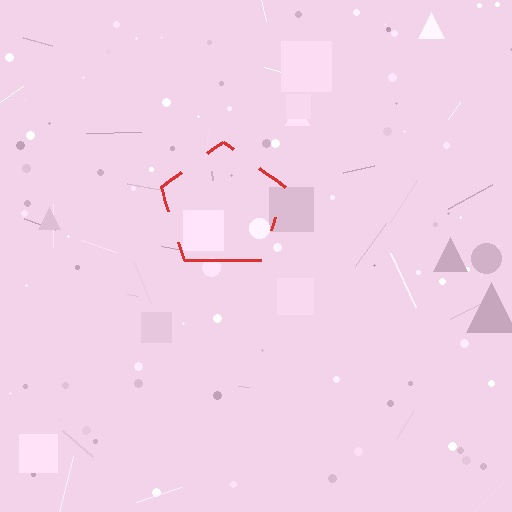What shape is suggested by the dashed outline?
The dashed outline suggests a pentagon.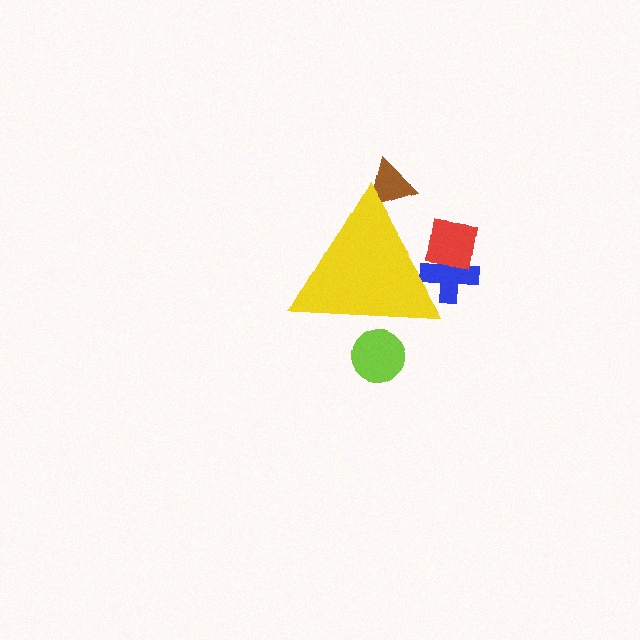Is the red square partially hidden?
Yes, the red square is partially hidden behind the yellow triangle.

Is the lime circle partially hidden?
Yes, the lime circle is partially hidden behind the yellow triangle.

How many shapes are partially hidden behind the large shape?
4 shapes are partially hidden.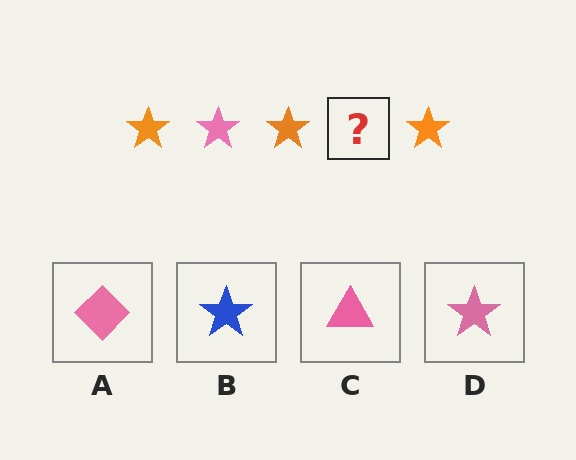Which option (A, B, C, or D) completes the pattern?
D.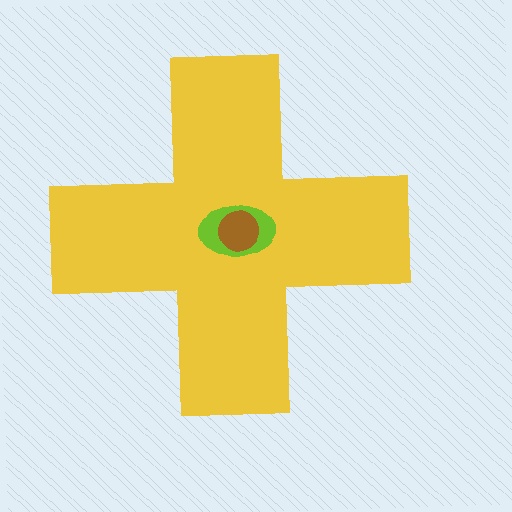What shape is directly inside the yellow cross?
The lime ellipse.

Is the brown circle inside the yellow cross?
Yes.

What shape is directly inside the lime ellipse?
The brown circle.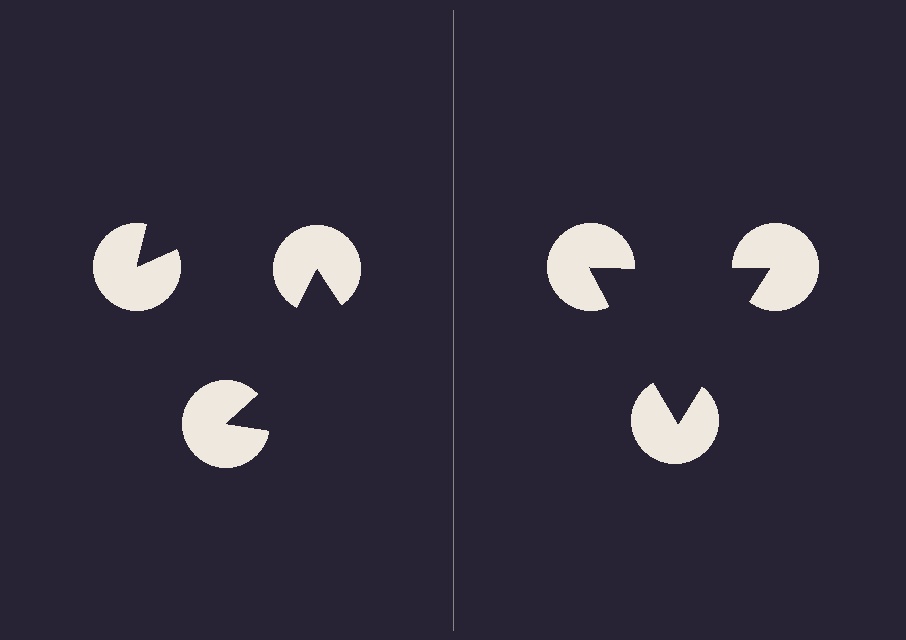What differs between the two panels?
The pac-man discs are positioned identically on both sides; only the wedge orientations differ. On the right they align to a triangle; on the left they are misaligned.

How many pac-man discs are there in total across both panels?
6 — 3 on each side.